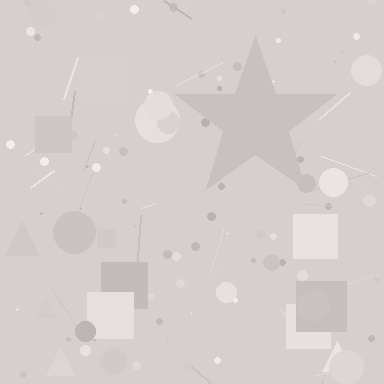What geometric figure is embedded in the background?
A star is embedded in the background.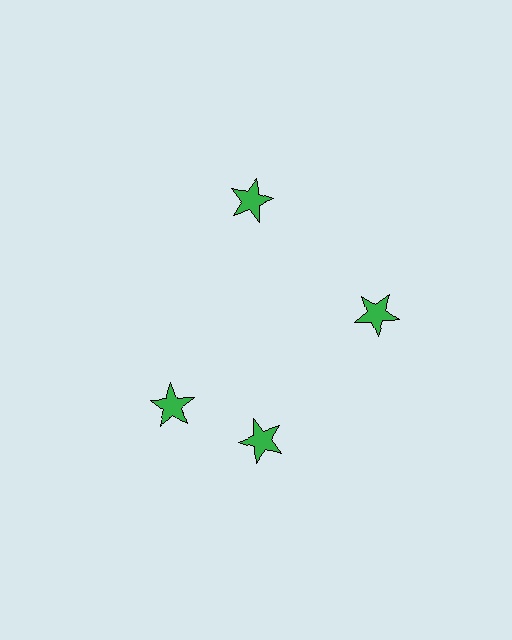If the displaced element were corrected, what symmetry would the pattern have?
It would have 4-fold rotational symmetry — the pattern would map onto itself every 90 degrees.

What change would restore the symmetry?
The symmetry would be restored by rotating it back into even spacing with its neighbors so that all 4 stars sit at equal angles and equal distance from the center.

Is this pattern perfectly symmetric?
No. The 4 green stars are arranged in a ring, but one element near the 9 o'clock position is rotated out of alignment along the ring, breaking the 4-fold rotational symmetry.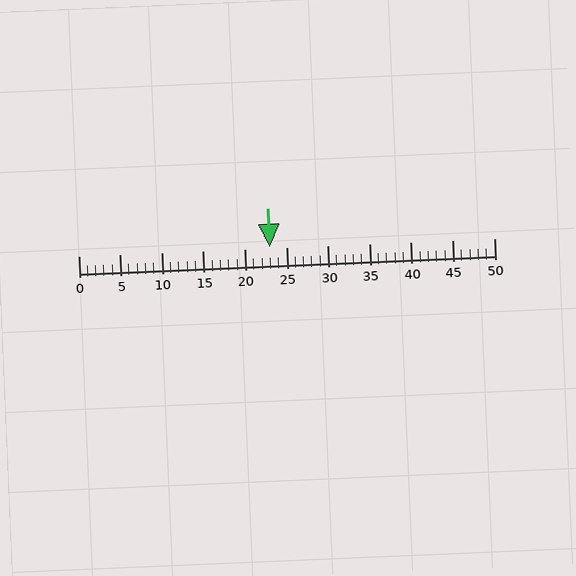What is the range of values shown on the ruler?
The ruler shows values from 0 to 50.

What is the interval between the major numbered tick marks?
The major tick marks are spaced 5 units apart.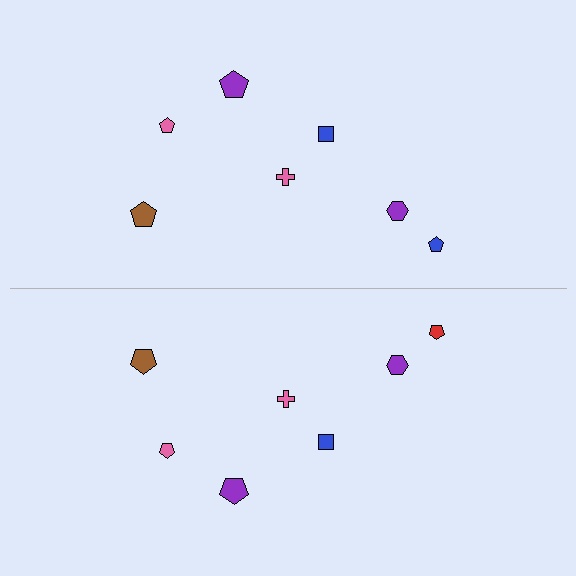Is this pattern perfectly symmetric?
No, the pattern is not perfectly symmetric. The red pentagon on the bottom side breaks the symmetry — its mirror counterpart is blue.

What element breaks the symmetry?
The red pentagon on the bottom side breaks the symmetry — its mirror counterpart is blue.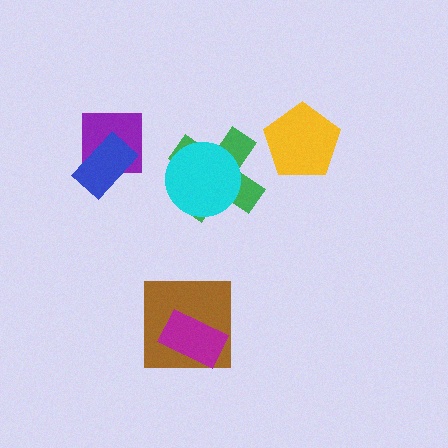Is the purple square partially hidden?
Yes, it is partially covered by another shape.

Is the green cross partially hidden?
Yes, it is partially covered by another shape.